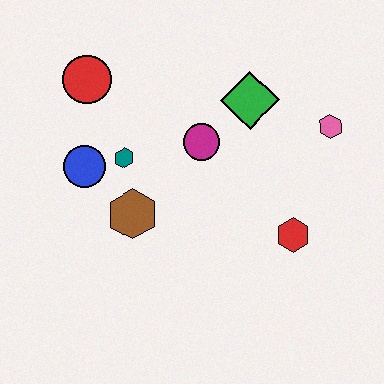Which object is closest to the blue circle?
The teal hexagon is closest to the blue circle.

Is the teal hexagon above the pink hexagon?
No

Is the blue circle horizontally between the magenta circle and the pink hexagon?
No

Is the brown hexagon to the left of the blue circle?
No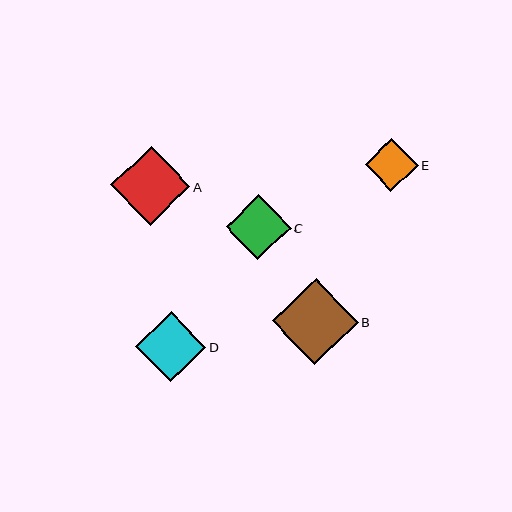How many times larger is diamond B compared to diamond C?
Diamond B is approximately 1.3 times the size of diamond C.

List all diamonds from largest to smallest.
From largest to smallest: B, A, D, C, E.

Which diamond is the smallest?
Diamond E is the smallest with a size of approximately 53 pixels.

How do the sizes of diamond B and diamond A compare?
Diamond B and diamond A are approximately the same size.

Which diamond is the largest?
Diamond B is the largest with a size of approximately 86 pixels.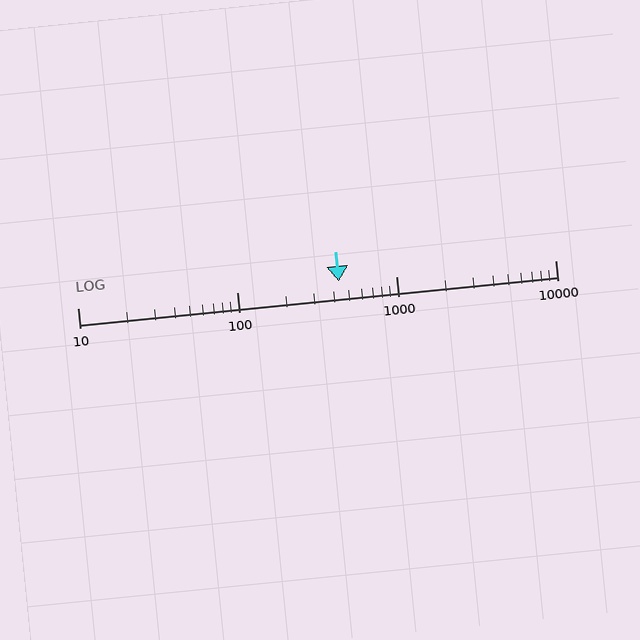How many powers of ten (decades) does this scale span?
The scale spans 3 decades, from 10 to 10000.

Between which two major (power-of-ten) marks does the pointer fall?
The pointer is between 100 and 1000.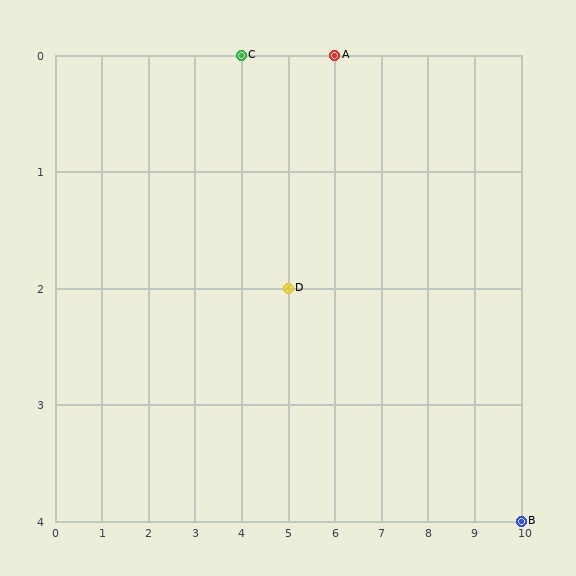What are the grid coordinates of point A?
Point A is at grid coordinates (6, 0).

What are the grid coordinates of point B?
Point B is at grid coordinates (10, 4).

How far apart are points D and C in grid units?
Points D and C are 1 column and 2 rows apart (about 2.2 grid units diagonally).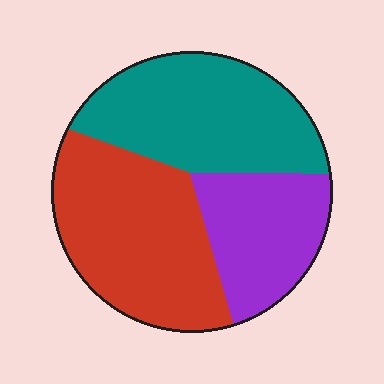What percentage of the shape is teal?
Teal covers around 35% of the shape.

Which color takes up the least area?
Purple, at roughly 25%.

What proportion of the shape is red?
Red takes up about two fifths (2/5) of the shape.